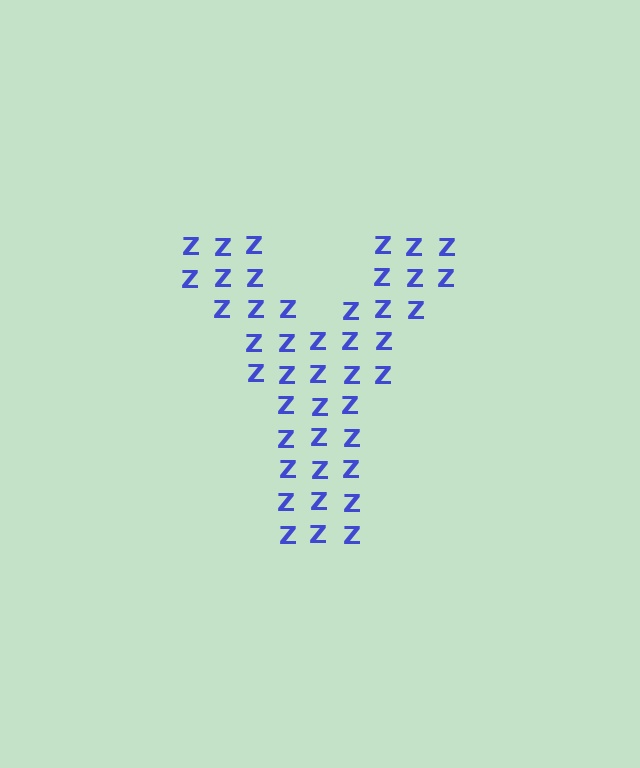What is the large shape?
The large shape is the letter Y.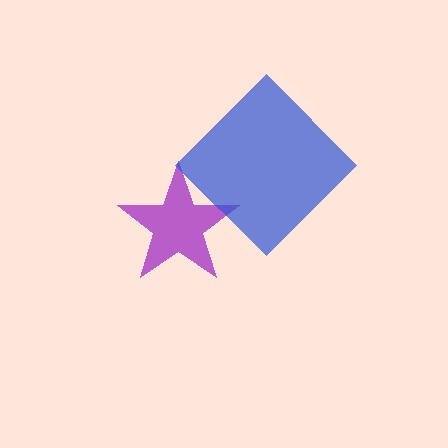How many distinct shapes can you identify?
There are 2 distinct shapes: a purple star, a blue diamond.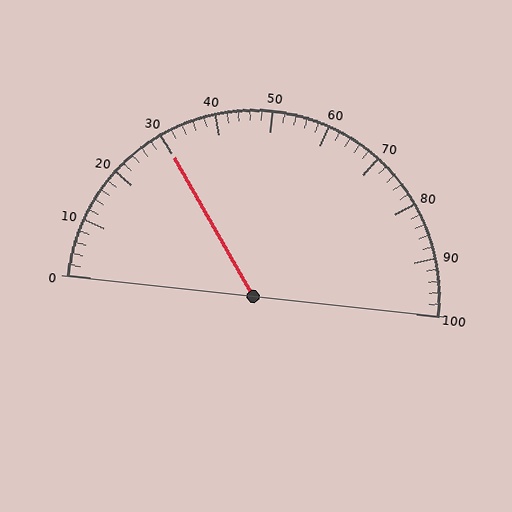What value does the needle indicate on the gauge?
The needle indicates approximately 30.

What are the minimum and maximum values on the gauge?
The gauge ranges from 0 to 100.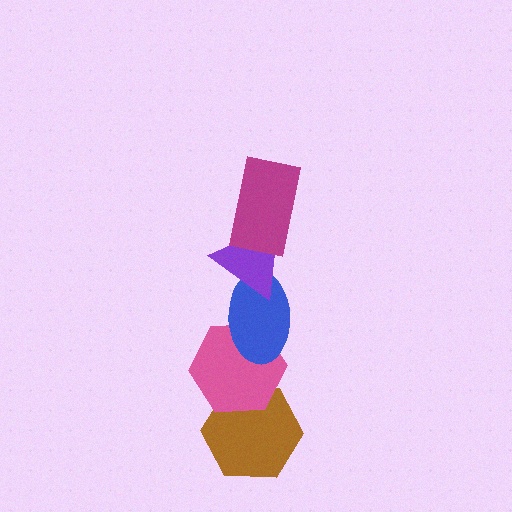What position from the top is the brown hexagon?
The brown hexagon is 5th from the top.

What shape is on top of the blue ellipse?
The purple triangle is on top of the blue ellipse.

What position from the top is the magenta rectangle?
The magenta rectangle is 1st from the top.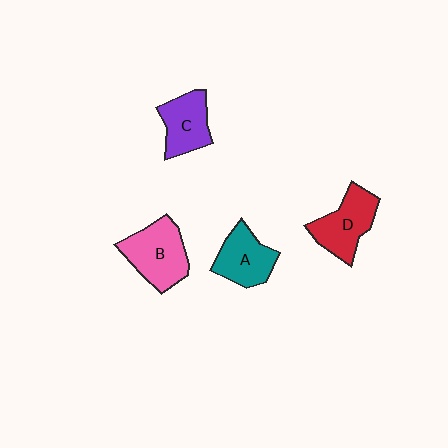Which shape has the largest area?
Shape B (pink).